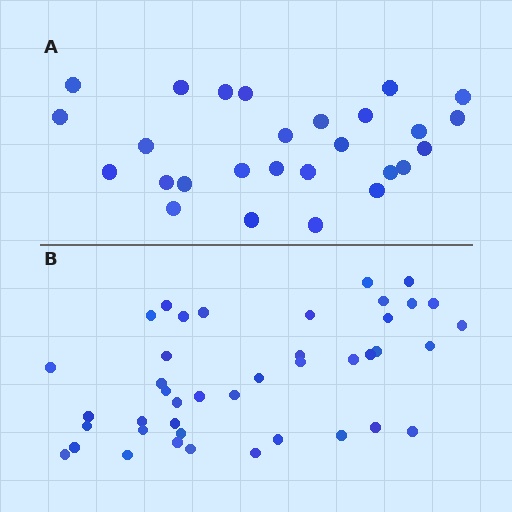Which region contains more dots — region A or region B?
Region B (the bottom region) has more dots.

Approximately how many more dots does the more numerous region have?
Region B has approximately 15 more dots than region A.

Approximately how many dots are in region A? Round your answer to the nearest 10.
About 30 dots. (The exact count is 27, which rounds to 30.)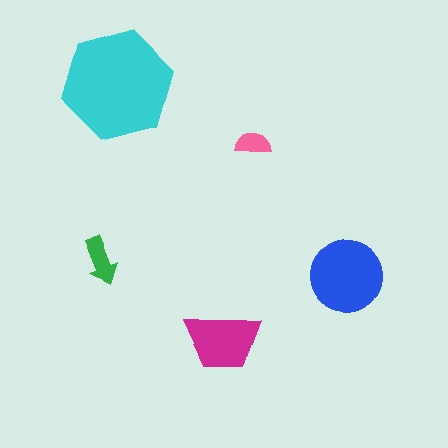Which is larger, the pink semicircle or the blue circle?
The blue circle.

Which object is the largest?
The cyan hexagon.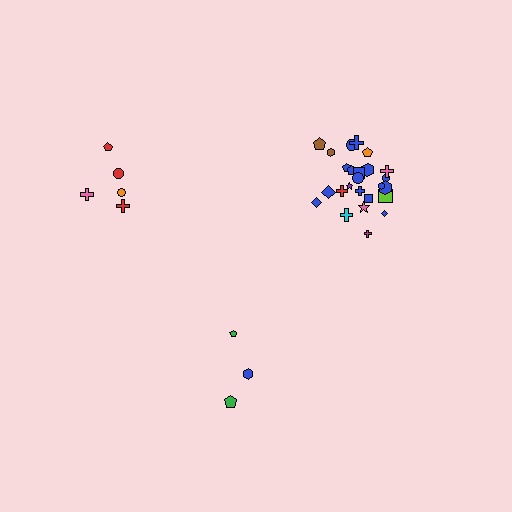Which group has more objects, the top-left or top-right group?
The top-right group.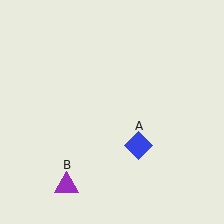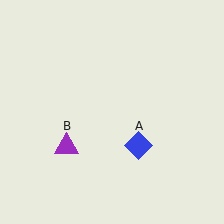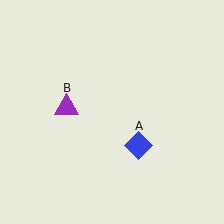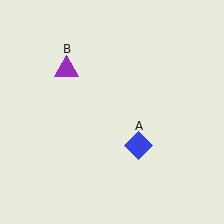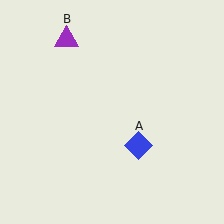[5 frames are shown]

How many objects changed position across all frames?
1 object changed position: purple triangle (object B).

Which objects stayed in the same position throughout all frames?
Blue diamond (object A) remained stationary.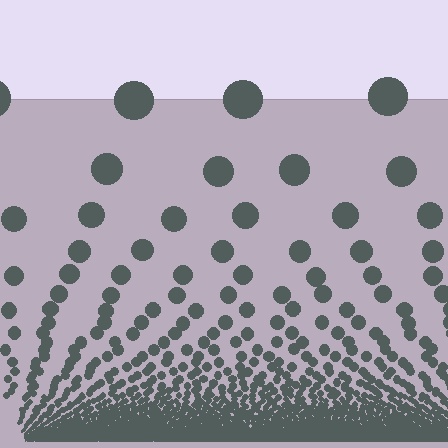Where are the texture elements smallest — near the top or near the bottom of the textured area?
Near the bottom.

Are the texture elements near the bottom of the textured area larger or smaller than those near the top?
Smaller. The gradient is inverted — elements near the bottom are smaller and denser.